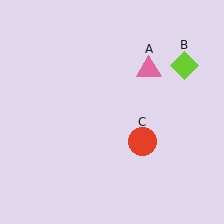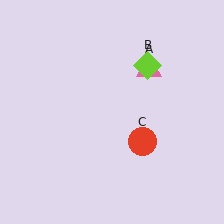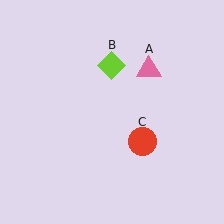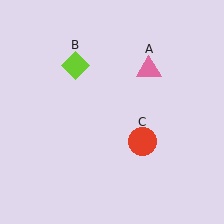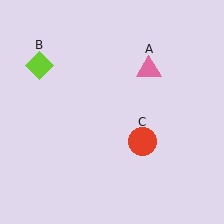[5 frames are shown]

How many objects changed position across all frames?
1 object changed position: lime diamond (object B).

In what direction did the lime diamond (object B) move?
The lime diamond (object B) moved left.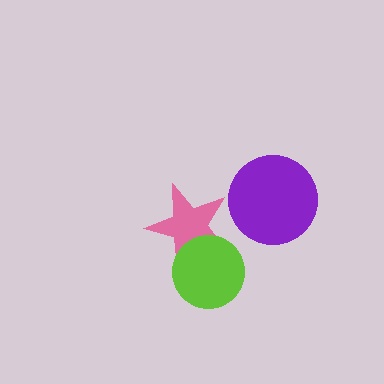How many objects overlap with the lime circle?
1 object overlaps with the lime circle.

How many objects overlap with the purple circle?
0 objects overlap with the purple circle.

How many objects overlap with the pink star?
1 object overlaps with the pink star.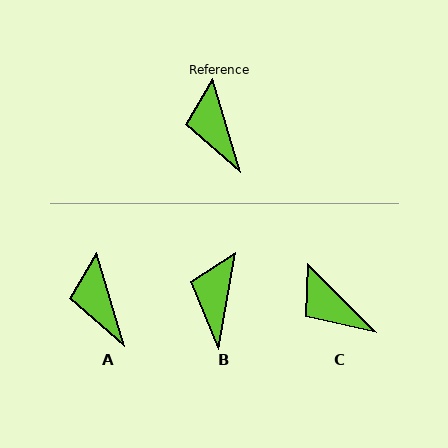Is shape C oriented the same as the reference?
No, it is off by about 29 degrees.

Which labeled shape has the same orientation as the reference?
A.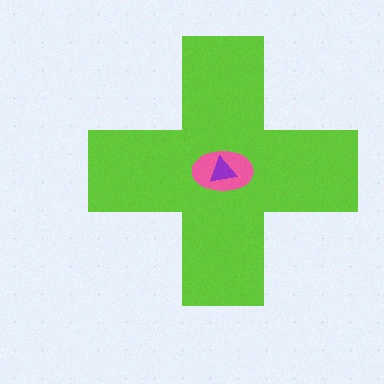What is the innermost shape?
The purple triangle.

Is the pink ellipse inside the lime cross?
Yes.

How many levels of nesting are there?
3.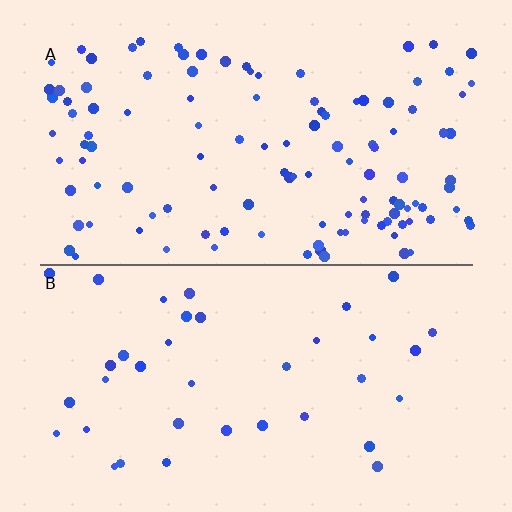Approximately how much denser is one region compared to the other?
Approximately 3.1× — region A over region B.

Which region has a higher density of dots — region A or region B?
A (the top).